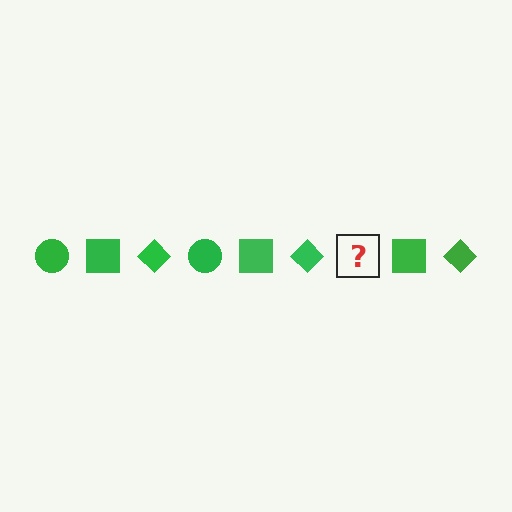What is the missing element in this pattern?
The missing element is a green circle.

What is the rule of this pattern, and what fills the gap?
The rule is that the pattern cycles through circle, square, diamond shapes in green. The gap should be filled with a green circle.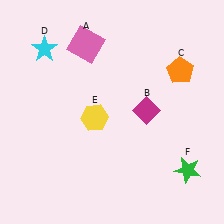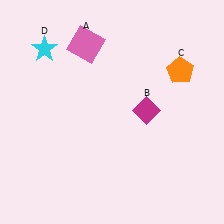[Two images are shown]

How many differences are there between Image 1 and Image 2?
There are 2 differences between the two images.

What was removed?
The green star (F), the yellow hexagon (E) were removed in Image 2.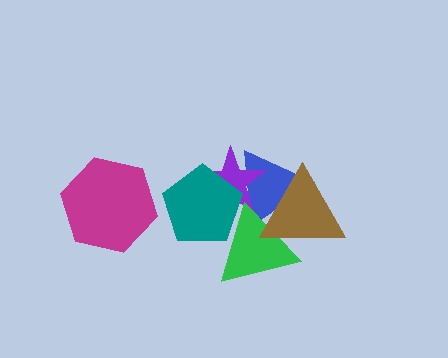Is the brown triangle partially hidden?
No, no other shape covers it.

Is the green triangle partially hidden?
Yes, it is partially covered by another shape.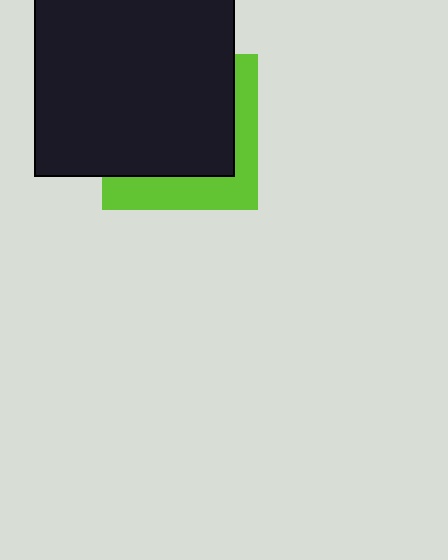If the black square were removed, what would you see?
You would see the complete lime square.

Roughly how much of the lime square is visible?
A small part of it is visible (roughly 32%).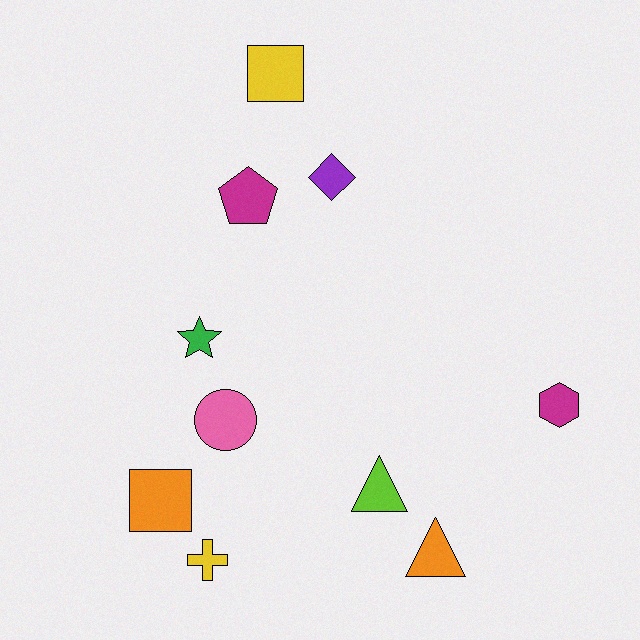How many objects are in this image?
There are 10 objects.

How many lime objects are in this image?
There is 1 lime object.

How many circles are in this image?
There is 1 circle.